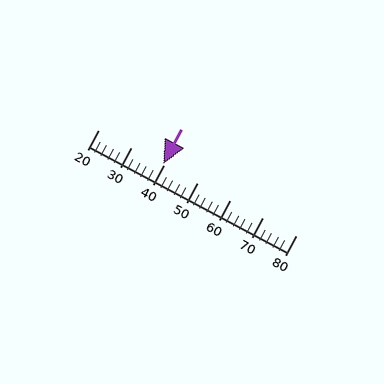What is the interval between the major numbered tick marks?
The major tick marks are spaced 10 units apart.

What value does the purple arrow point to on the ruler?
The purple arrow points to approximately 40.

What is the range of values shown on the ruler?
The ruler shows values from 20 to 80.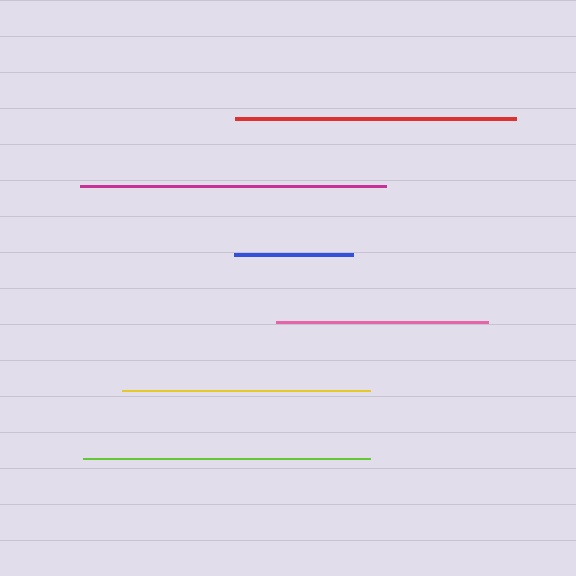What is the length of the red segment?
The red segment is approximately 280 pixels long.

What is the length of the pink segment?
The pink segment is approximately 212 pixels long.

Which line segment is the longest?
The magenta line is the longest at approximately 306 pixels.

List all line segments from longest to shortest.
From longest to shortest: magenta, lime, red, yellow, pink, blue.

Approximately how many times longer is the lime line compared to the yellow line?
The lime line is approximately 1.2 times the length of the yellow line.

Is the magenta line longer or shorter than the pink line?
The magenta line is longer than the pink line.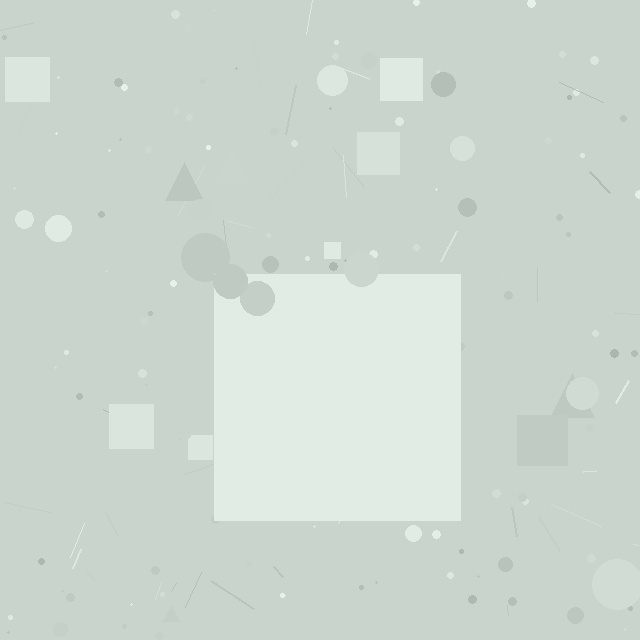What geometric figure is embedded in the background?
A square is embedded in the background.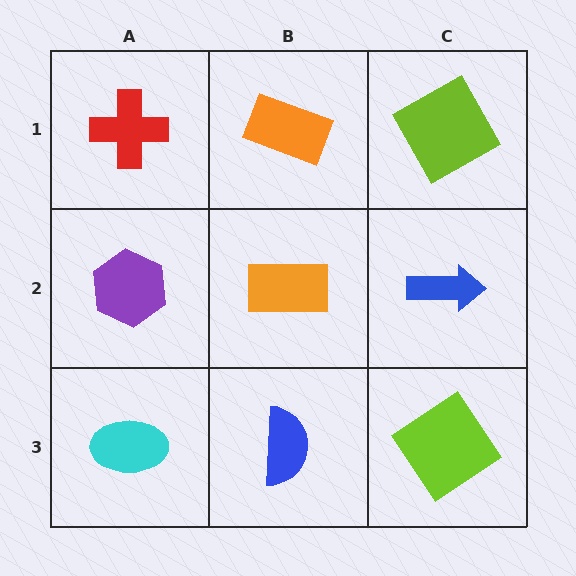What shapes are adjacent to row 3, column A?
A purple hexagon (row 2, column A), a blue semicircle (row 3, column B).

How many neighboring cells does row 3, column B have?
3.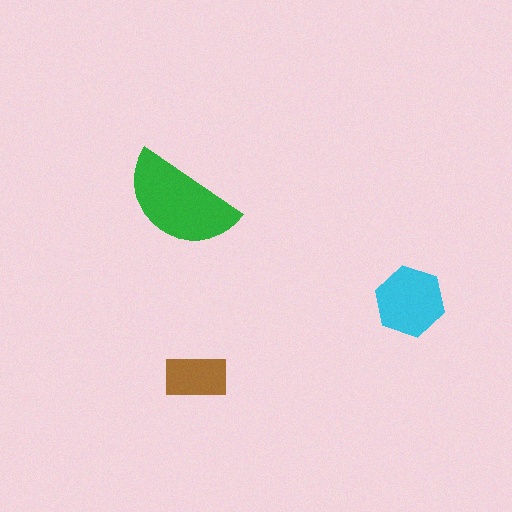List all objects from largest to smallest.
The green semicircle, the cyan hexagon, the brown rectangle.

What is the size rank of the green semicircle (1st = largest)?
1st.